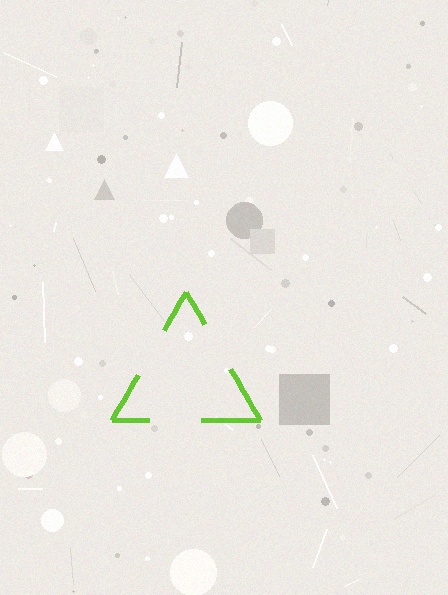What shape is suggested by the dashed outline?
The dashed outline suggests a triangle.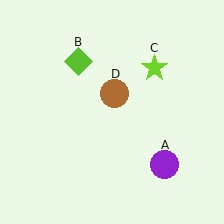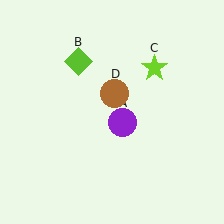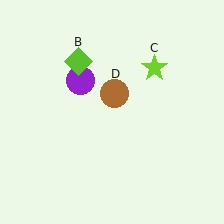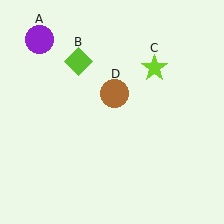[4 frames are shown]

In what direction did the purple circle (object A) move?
The purple circle (object A) moved up and to the left.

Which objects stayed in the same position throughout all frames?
Lime diamond (object B) and lime star (object C) and brown circle (object D) remained stationary.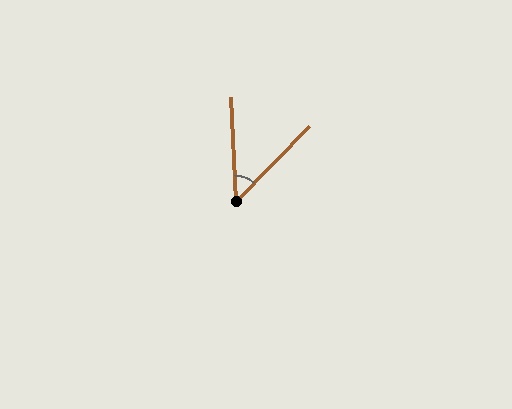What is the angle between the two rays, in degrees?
Approximately 47 degrees.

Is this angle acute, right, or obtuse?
It is acute.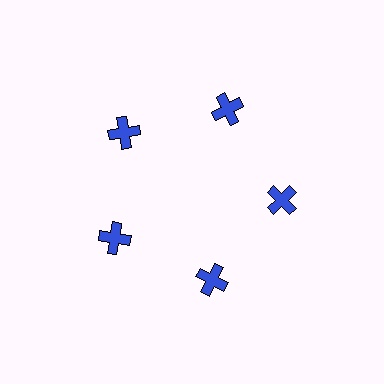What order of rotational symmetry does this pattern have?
This pattern has 5-fold rotational symmetry.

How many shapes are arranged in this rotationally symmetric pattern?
There are 5 shapes, arranged in 5 groups of 1.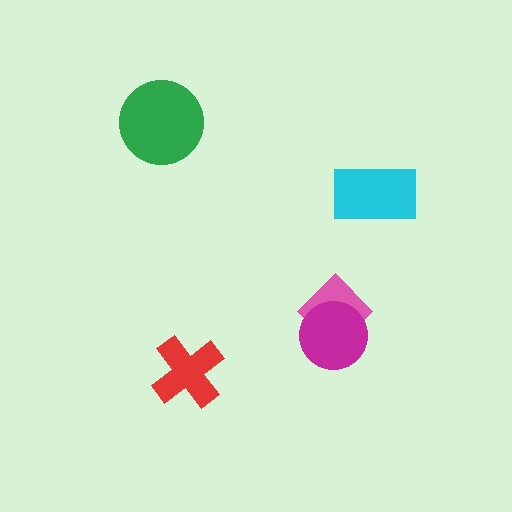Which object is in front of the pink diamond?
The magenta circle is in front of the pink diamond.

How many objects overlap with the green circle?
0 objects overlap with the green circle.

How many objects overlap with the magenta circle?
1 object overlaps with the magenta circle.